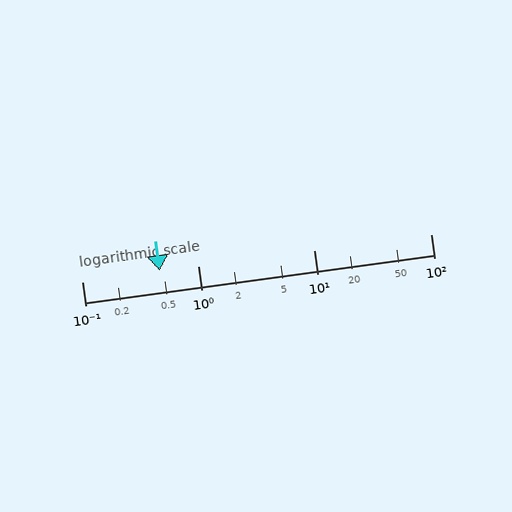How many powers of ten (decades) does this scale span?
The scale spans 3 decades, from 0.1 to 100.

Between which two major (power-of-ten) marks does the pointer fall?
The pointer is between 0.1 and 1.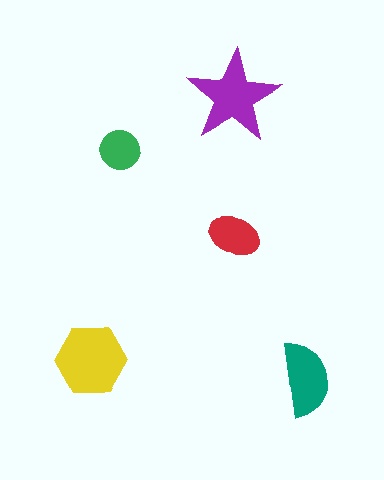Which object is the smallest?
The green circle.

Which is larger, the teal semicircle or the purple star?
The purple star.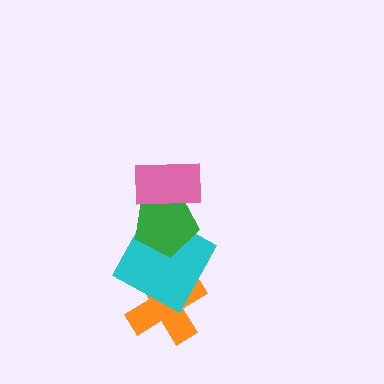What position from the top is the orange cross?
The orange cross is 4th from the top.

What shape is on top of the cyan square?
The green pentagon is on top of the cyan square.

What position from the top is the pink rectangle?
The pink rectangle is 1st from the top.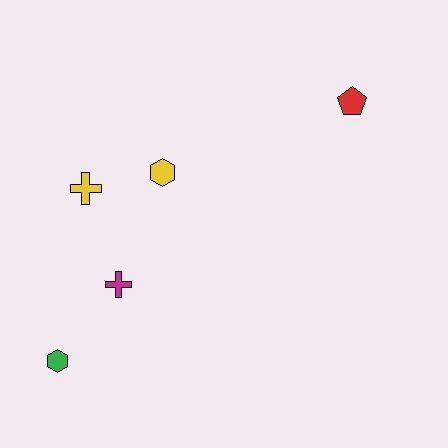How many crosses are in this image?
There are 2 crosses.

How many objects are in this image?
There are 5 objects.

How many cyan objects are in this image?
There are no cyan objects.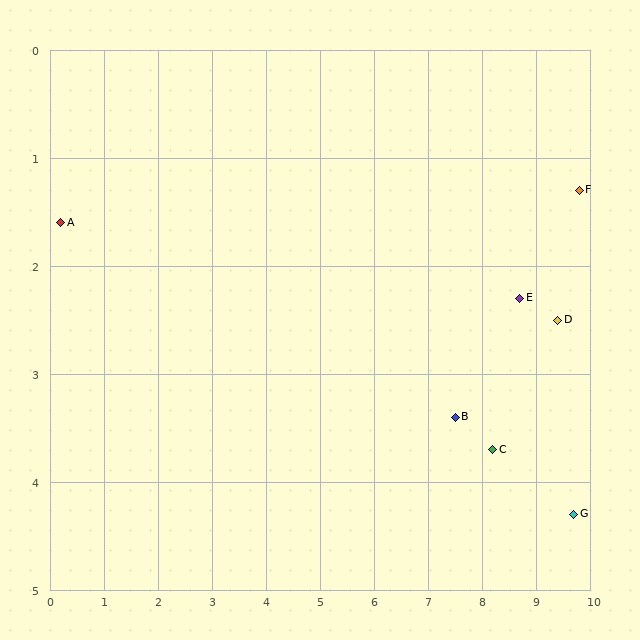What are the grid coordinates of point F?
Point F is at approximately (9.8, 1.3).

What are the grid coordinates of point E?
Point E is at approximately (8.7, 2.3).